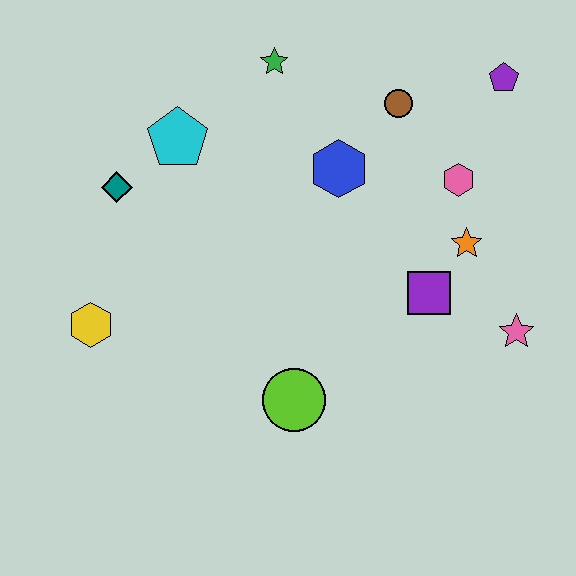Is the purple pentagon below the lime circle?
No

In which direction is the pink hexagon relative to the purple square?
The pink hexagon is above the purple square.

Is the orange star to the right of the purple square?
Yes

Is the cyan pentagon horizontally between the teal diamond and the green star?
Yes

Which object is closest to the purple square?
The orange star is closest to the purple square.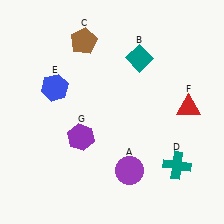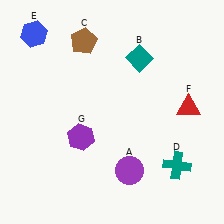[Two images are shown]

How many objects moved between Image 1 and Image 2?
1 object moved between the two images.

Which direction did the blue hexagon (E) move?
The blue hexagon (E) moved up.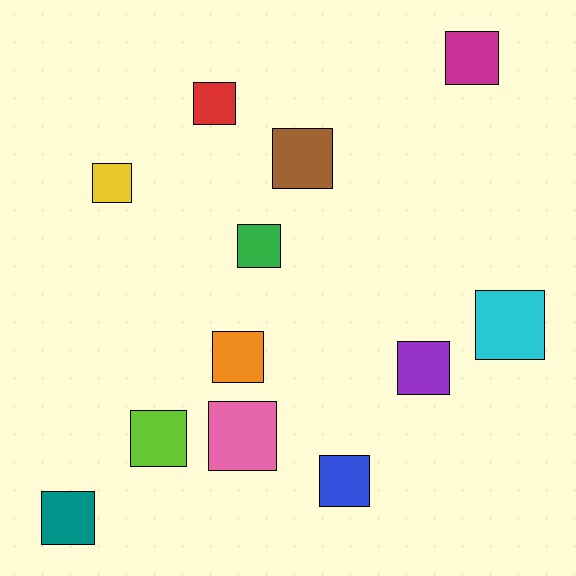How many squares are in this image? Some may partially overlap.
There are 12 squares.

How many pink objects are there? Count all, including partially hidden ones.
There is 1 pink object.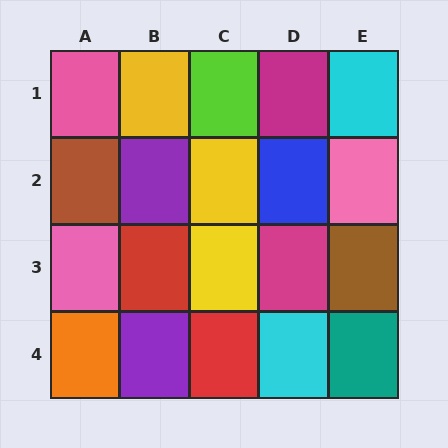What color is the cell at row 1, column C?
Lime.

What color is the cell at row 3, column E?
Brown.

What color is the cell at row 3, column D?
Magenta.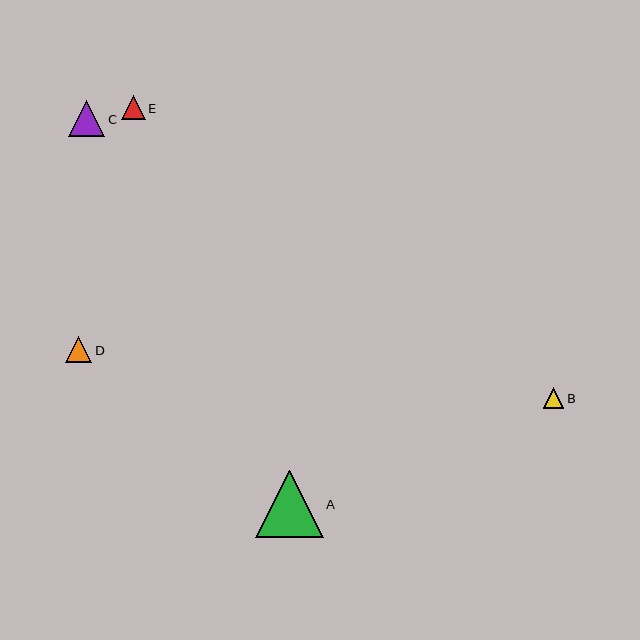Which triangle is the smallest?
Triangle B is the smallest with a size of approximately 20 pixels.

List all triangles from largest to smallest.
From largest to smallest: A, C, D, E, B.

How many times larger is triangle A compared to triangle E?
Triangle A is approximately 2.9 times the size of triangle E.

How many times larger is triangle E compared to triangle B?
Triangle E is approximately 1.2 times the size of triangle B.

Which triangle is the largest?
Triangle A is the largest with a size of approximately 68 pixels.